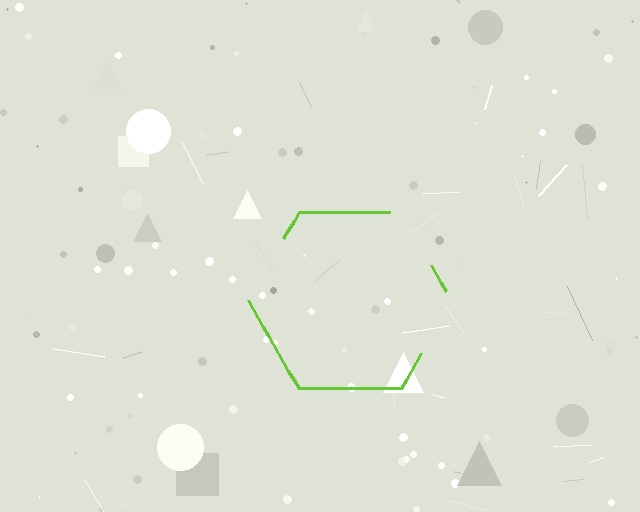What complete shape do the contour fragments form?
The contour fragments form a hexagon.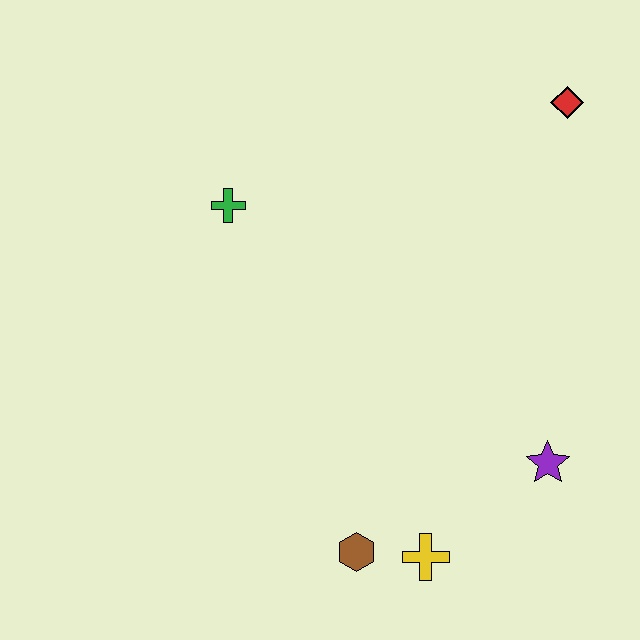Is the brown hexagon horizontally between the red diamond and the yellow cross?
No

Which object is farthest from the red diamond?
The brown hexagon is farthest from the red diamond.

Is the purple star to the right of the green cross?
Yes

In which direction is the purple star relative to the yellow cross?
The purple star is to the right of the yellow cross.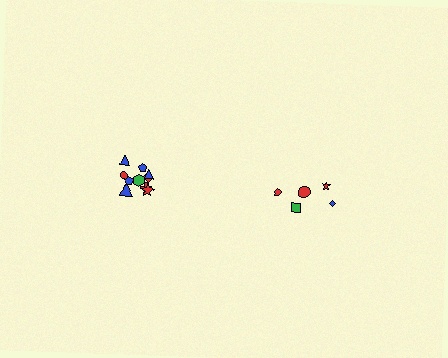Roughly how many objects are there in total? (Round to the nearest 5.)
Roughly 15 objects in total.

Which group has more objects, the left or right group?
The left group.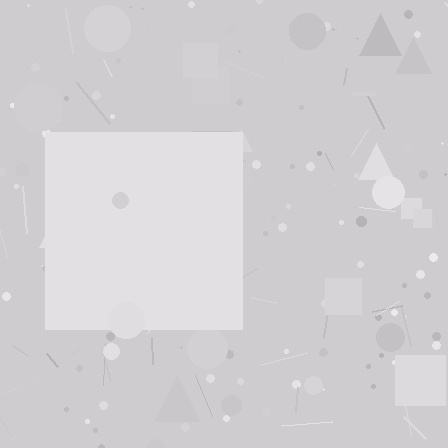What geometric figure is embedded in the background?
A square is embedded in the background.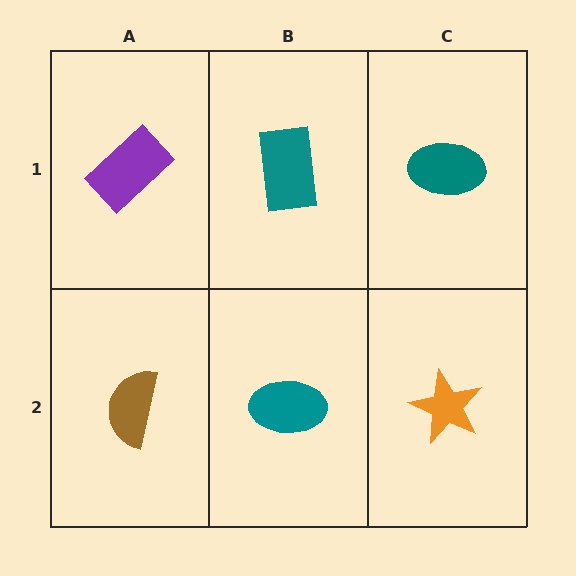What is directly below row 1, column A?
A brown semicircle.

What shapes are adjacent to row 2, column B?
A teal rectangle (row 1, column B), a brown semicircle (row 2, column A), an orange star (row 2, column C).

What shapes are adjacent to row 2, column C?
A teal ellipse (row 1, column C), a teal ellipse (row 2, column B).